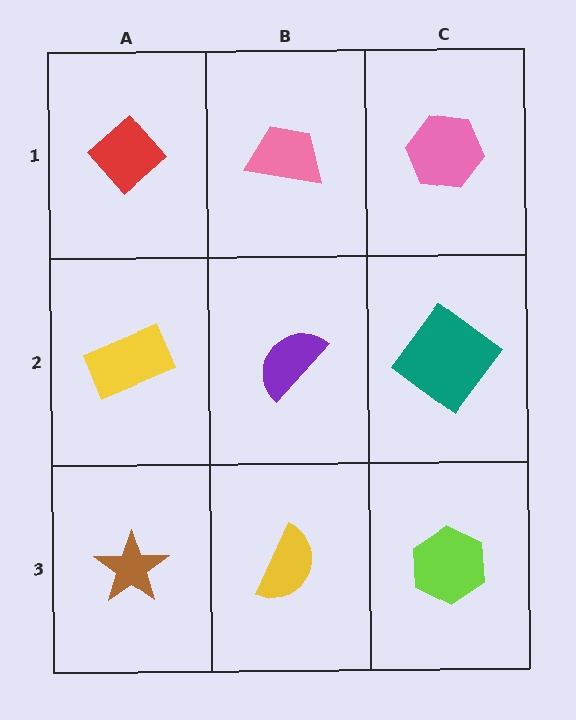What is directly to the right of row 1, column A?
A pink trapezoid.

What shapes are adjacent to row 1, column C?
A teal diamond (row 2, column C), a pink trapezoid (row 1, column B).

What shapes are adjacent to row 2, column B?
A pink trapezoid (row 1, column B), a yellow semicircle (row 3, column B), a yellow rectangle (row 2, column A), a teal diamond (row 2, column C).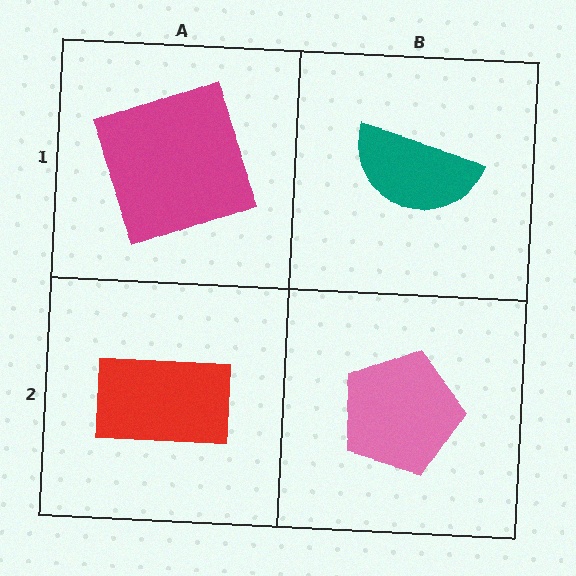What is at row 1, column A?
A magenta square.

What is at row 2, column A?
A red rectangle.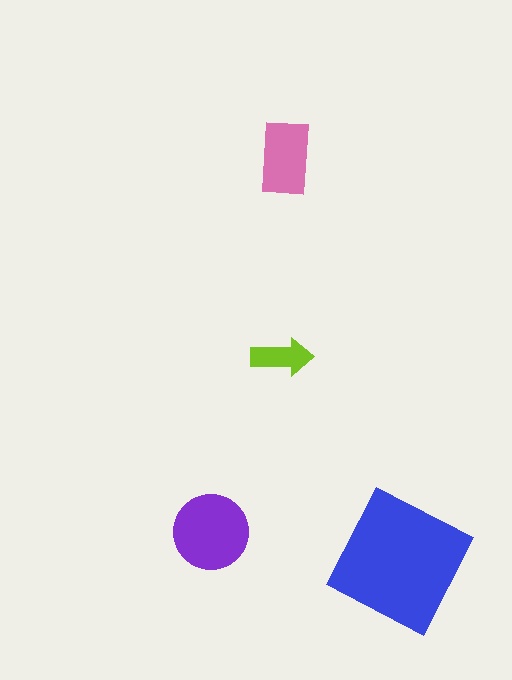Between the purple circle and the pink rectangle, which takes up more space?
The purple circle.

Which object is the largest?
The blue square.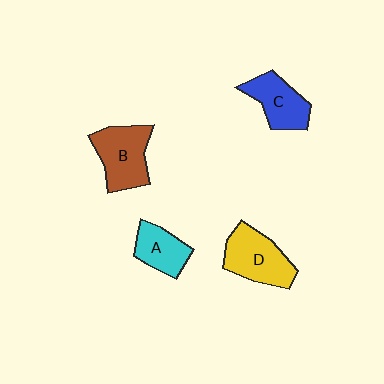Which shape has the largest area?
Shape B (brown).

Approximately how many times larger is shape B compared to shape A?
Approximately 1.5 times.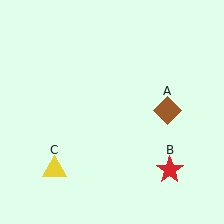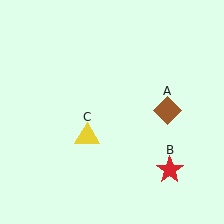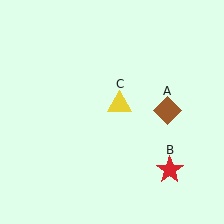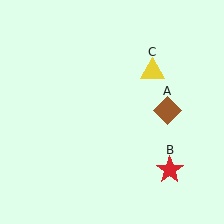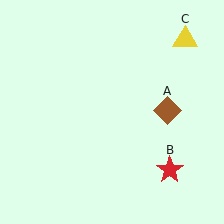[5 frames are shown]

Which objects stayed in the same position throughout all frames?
Brown diamond (object A) and red star (object B) remained stationary.